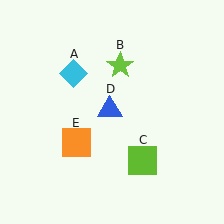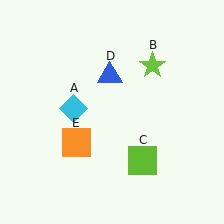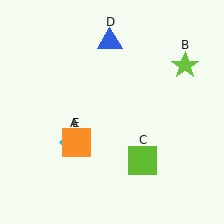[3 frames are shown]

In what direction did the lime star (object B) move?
The lime star (object B) moved right.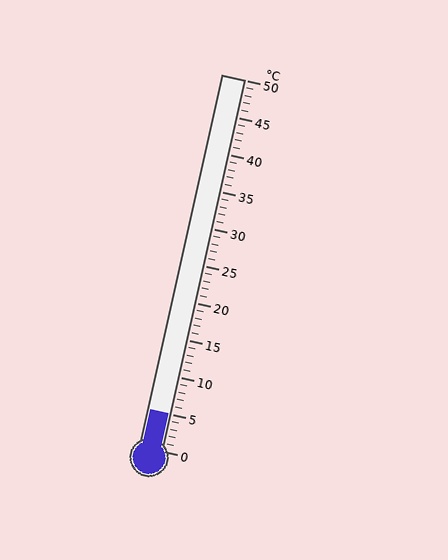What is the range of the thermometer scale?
The thermometer scale ranges from 0°C to 50°C.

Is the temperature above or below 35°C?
The temperature is below 35°C.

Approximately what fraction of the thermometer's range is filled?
The thermometer is filled to approximately 10% of its range.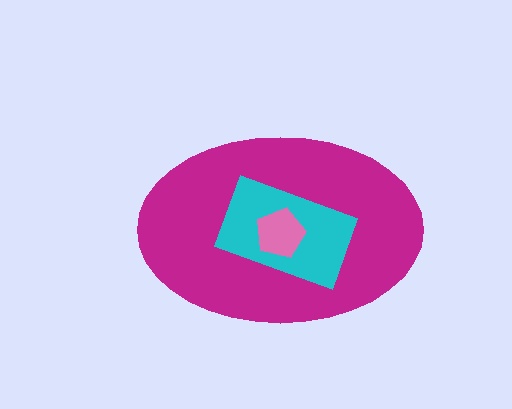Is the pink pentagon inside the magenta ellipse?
Yes.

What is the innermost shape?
The pink pentagon.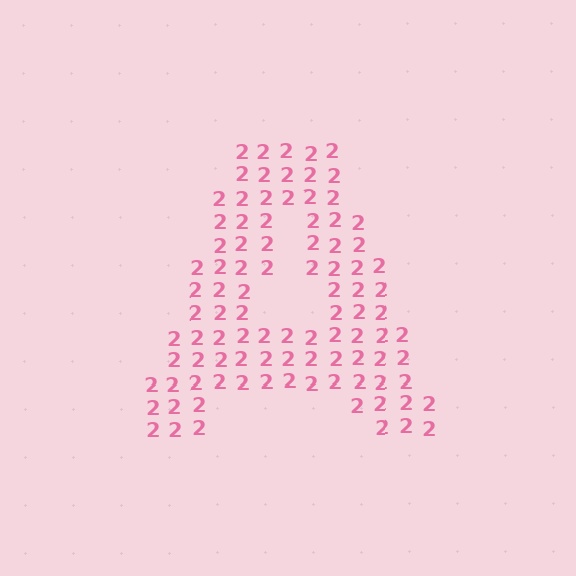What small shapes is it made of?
It is made of small digit 2's.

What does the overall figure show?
The overall figure shows the letter A.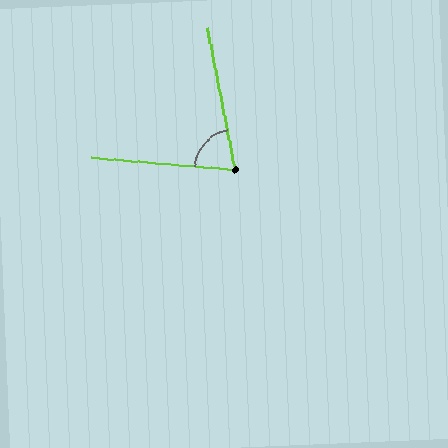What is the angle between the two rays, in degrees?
Approximately 74 degrees.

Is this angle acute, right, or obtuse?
It is acute.